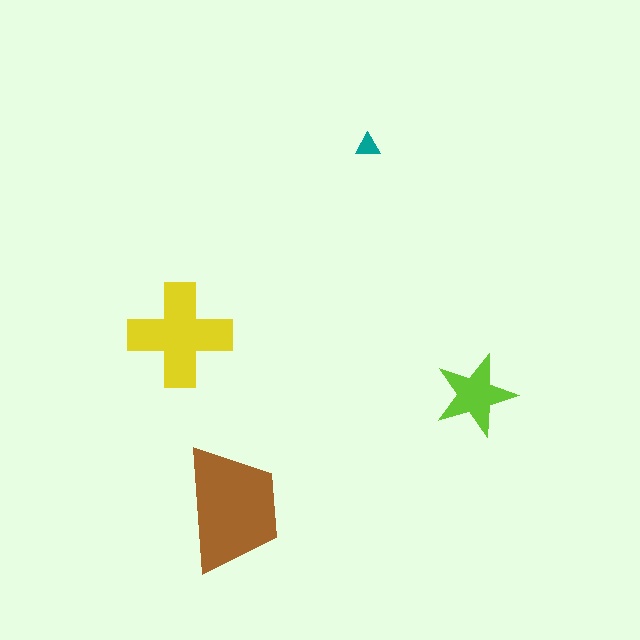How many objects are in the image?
There are 4 objects in the image.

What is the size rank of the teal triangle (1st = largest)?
4th.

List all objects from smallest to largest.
The teal triangle, the lime star, the yellow cross, the brown trapezoid.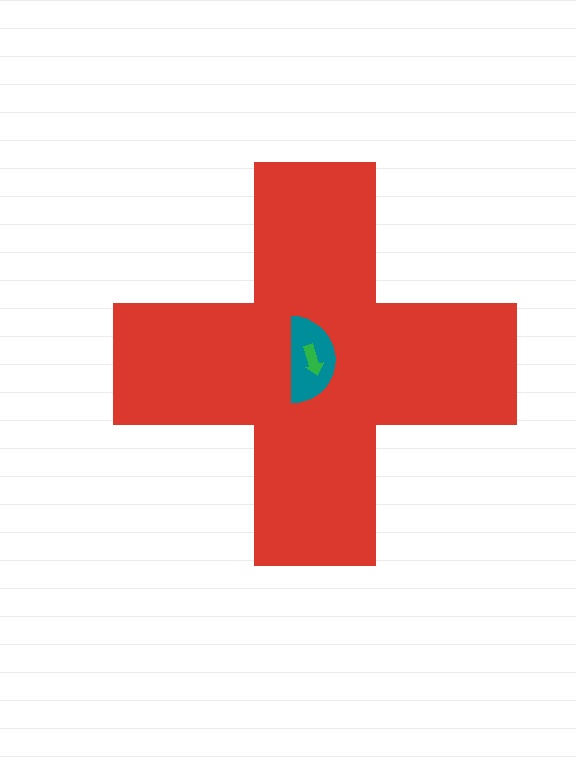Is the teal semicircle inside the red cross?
Yes.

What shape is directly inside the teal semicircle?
The green arrow.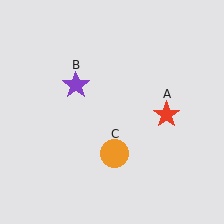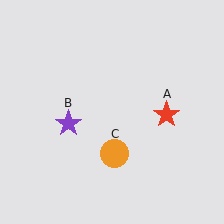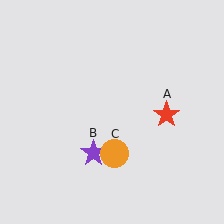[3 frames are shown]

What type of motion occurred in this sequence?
The purple star (object B) rotated counterclockwise around the center of the scene.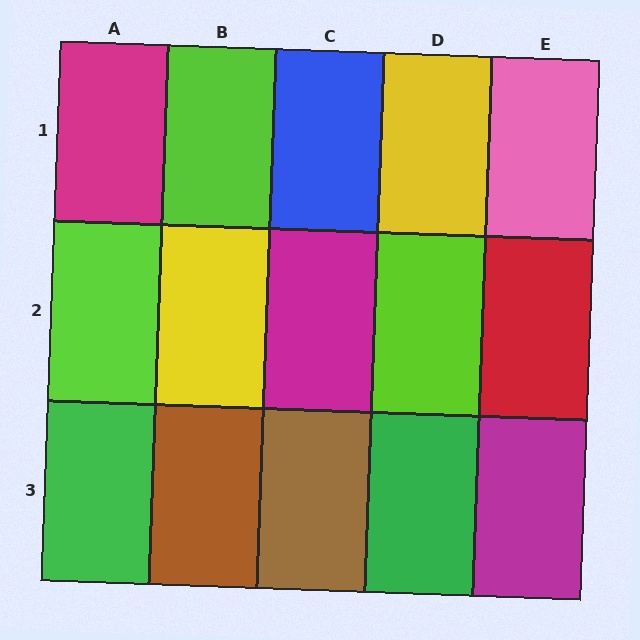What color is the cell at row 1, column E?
Pink.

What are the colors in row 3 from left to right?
Green, brown, brown, green, magenta.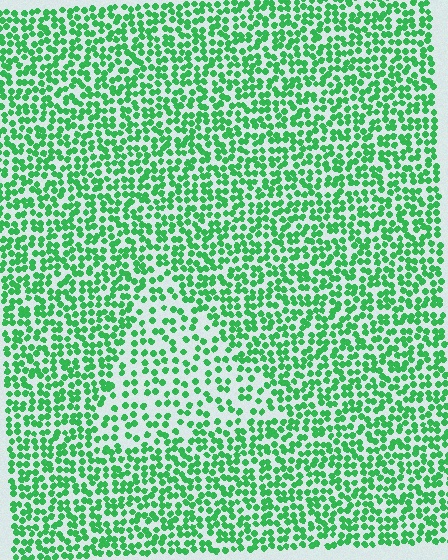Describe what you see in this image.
The image contains small green elements arranged at two different densities. A triangle-shaped region is visible where the elements are less densely packed than the surrounding area.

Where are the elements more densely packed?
The elements are more densely packed outside the triangle boundary.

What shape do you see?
I see a triangle.